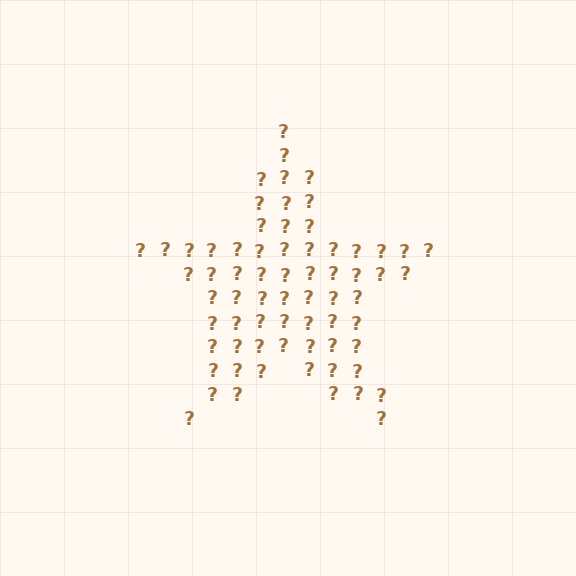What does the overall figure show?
The overall figure shows a star.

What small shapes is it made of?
It is made of small question marks.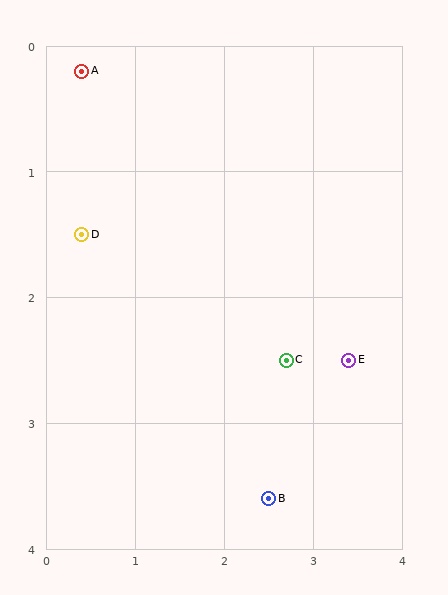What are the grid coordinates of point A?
Point A is at approximately (0.4, 0.2).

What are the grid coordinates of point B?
Point B is at approximately (2.5, 3.6).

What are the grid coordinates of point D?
Point D is at approximately (0.4, 1.5).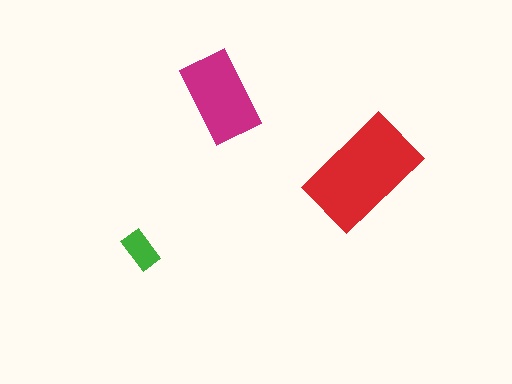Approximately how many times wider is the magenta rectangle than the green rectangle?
About 2.5 times wider.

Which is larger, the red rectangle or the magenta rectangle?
The red one.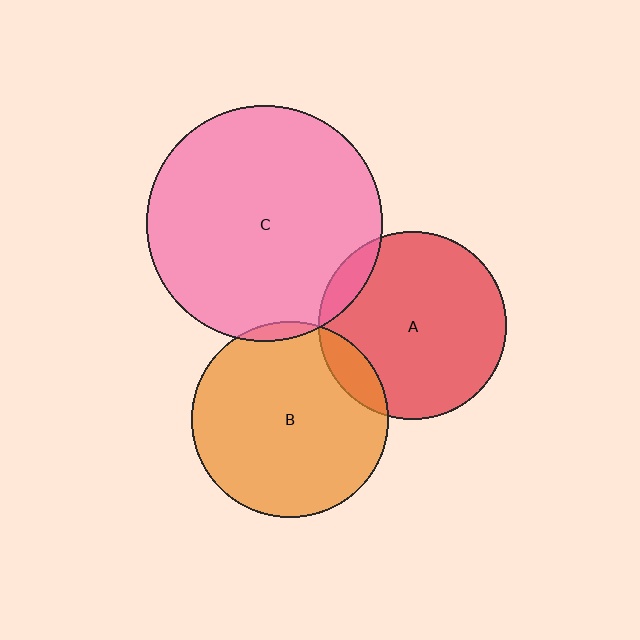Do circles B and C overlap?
Yes.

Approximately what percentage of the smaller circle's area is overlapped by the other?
Approximately 5%.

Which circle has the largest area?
Circle C (pink).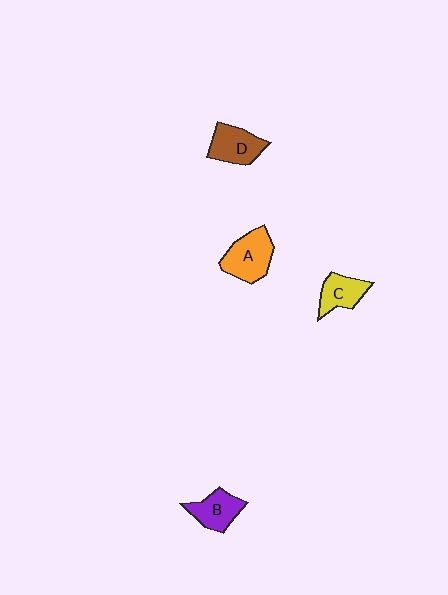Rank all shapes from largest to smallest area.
From largest to smallest: A (orange), D (brown), B (purple), C (yellow).